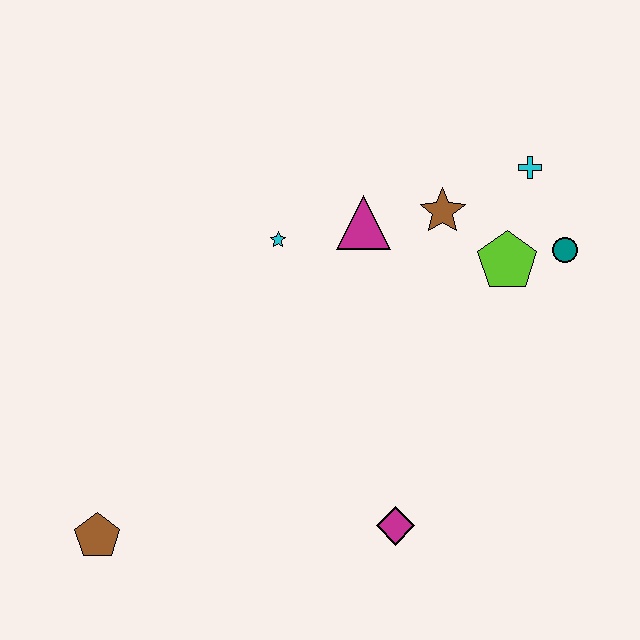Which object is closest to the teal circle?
The lime pentagon is closest to the teal circle.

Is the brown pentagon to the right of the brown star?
No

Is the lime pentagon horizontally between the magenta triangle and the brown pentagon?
No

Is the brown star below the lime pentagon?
No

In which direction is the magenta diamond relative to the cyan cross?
The magenta diamond is below the cyan cross.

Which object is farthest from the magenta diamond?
The cyan cross is farthest from the magenta diamond.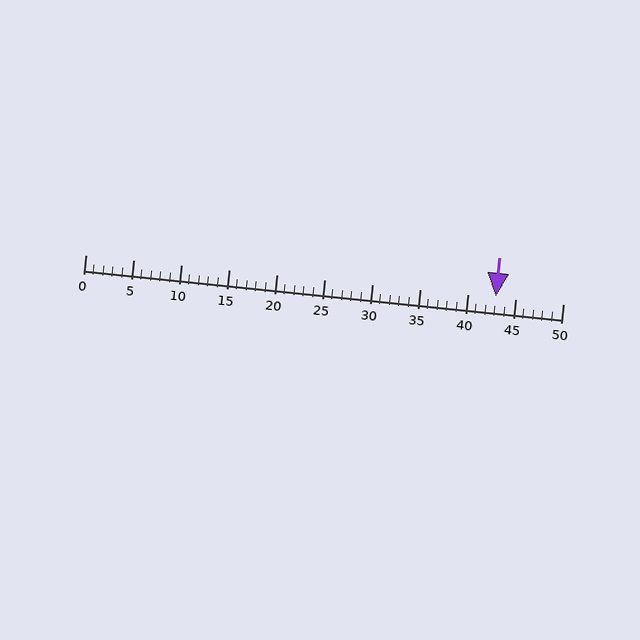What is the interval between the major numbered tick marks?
The major tick marks are spaced 5 units apart.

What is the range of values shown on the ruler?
The ruler shows values from 0 to 50.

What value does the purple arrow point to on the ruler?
The purple arrow points to approximately 43.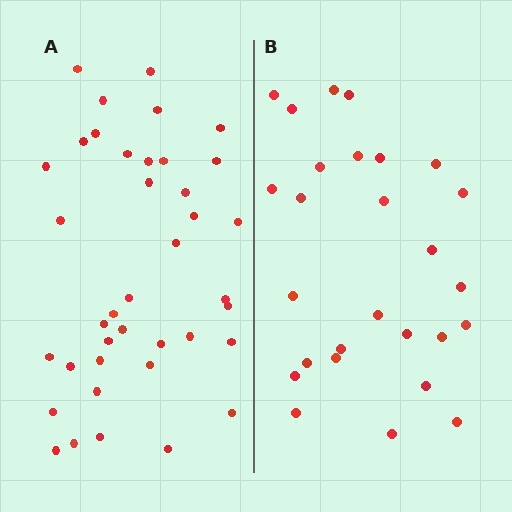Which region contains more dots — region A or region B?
Region A (the left region) has more dots.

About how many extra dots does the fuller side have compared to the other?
Region A has roughly 12 or so more dots than region B.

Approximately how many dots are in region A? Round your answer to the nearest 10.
About 40 dots. (The exact count is 39, which rounds to 40.)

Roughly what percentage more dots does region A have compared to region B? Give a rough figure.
About 45% more.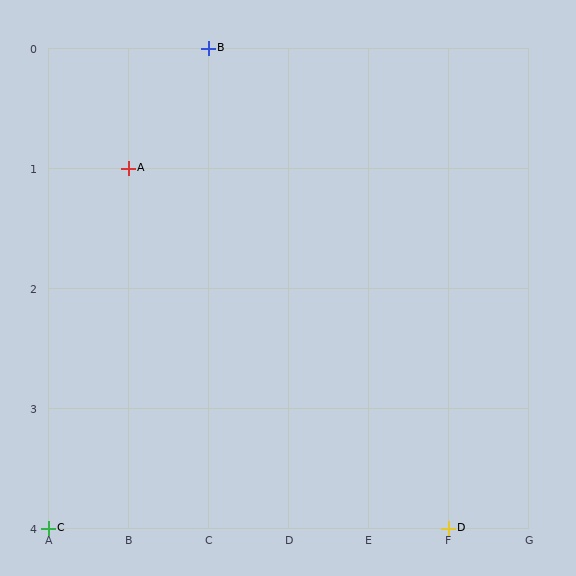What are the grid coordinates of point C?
Point C is at grid coordinates (A, 4).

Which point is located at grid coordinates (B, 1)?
Point A is at (B, 1).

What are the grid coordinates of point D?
Point D is at grid coordinates (F, 4).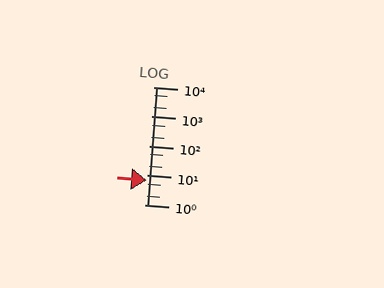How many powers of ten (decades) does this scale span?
The scale spans 4 decades, from 1 to 10000.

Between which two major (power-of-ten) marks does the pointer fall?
The pointer is between 1 and 10.